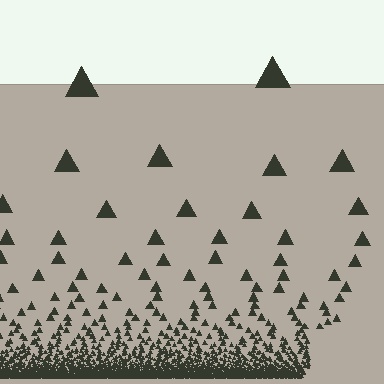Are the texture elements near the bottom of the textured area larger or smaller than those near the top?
Smaller. The gradient is inverted — elements near the bottom are smaller and denser.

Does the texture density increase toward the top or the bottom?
Density increases toward the bottom.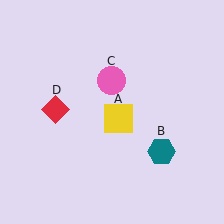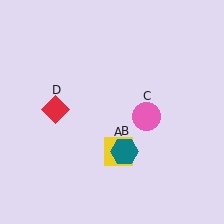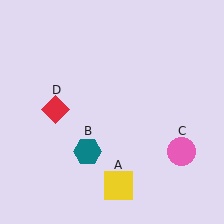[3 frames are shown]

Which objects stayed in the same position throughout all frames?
Red diamond (object D) remained stationary.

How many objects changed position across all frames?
3 objects changed position: yellow square (object A), teal hexagon (object B), pink circle (object C).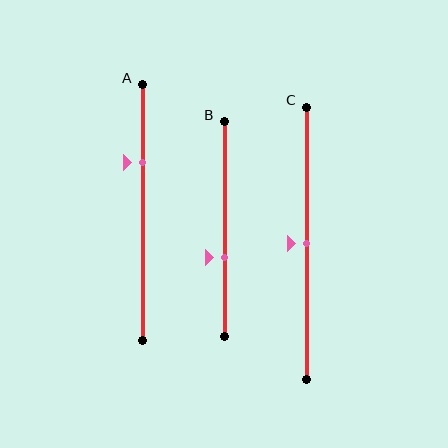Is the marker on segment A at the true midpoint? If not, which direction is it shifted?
No, the marker on segment A is shifted upward by about 20% of the segment length.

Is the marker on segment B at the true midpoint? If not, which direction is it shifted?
No, the marker on segment B is shifted downward by about 13% of the segment length.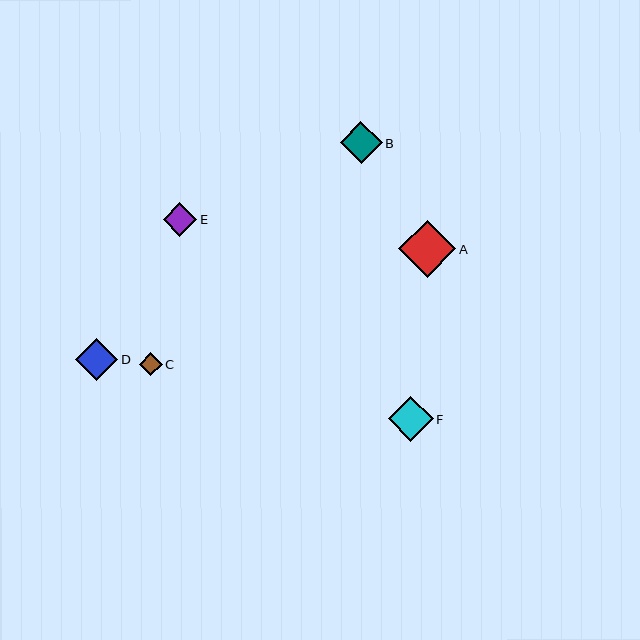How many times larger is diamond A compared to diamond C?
Diamond A is approximately 2.5 times the size of diamond C.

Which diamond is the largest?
Diamond A is the largest with a size of approximately 57 pixels.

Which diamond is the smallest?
Diamond C is the smallest with a size of approximately 23 pixels.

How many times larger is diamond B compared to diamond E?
Diamond B is approximately 1.3 times the size of diamond E.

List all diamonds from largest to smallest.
From largest to smallest: A, F, D, B, E, C.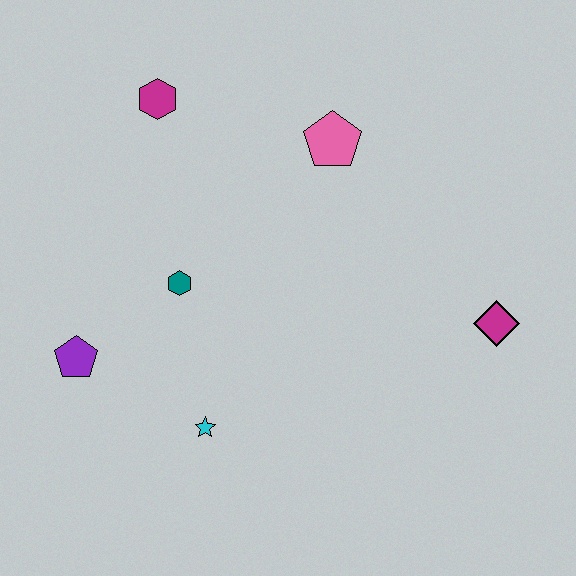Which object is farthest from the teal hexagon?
The magenta diamond is farthest from the teal hexagon.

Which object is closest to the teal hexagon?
The purple pentagon is closest to the teal hexagon.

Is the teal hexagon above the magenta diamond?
Yes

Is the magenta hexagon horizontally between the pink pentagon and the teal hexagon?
No